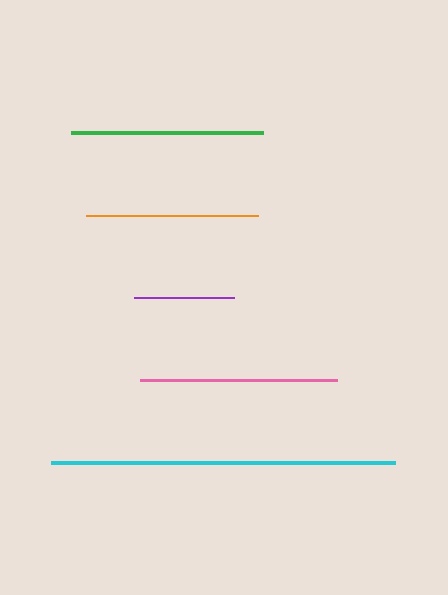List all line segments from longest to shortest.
From longest to shortest: cyan, pink, green, orange, purple.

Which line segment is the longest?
The cyan line is the longest at approximately 344 pixels.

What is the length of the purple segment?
The purple segment is approximately 100 pixels long.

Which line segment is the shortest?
The purple line is the shortest at approximately 100 pixels.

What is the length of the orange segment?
The orange segment is approximately 171 pixels long.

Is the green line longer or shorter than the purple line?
The green line is longer than the purple line.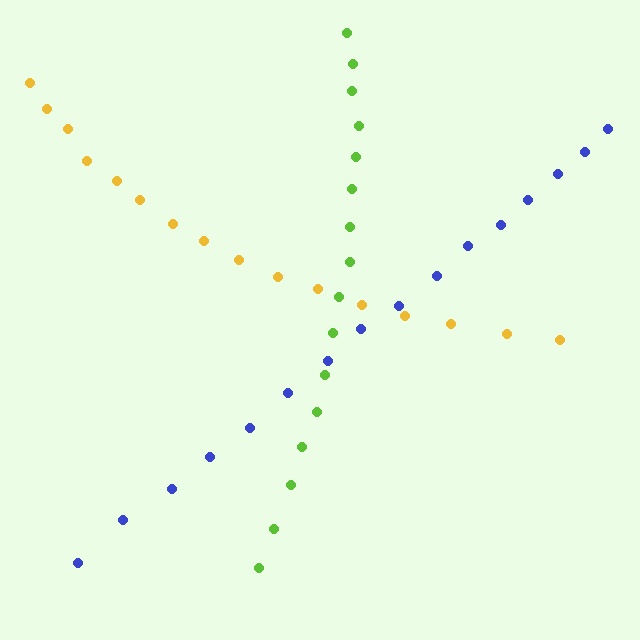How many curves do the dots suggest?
There are 3 distinct paths.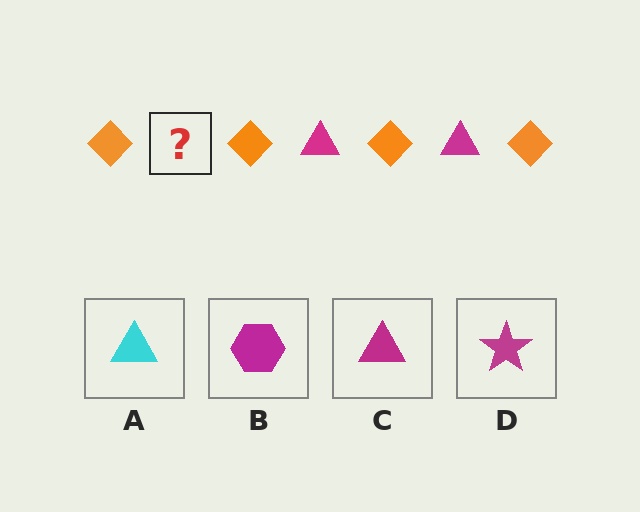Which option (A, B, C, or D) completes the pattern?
C.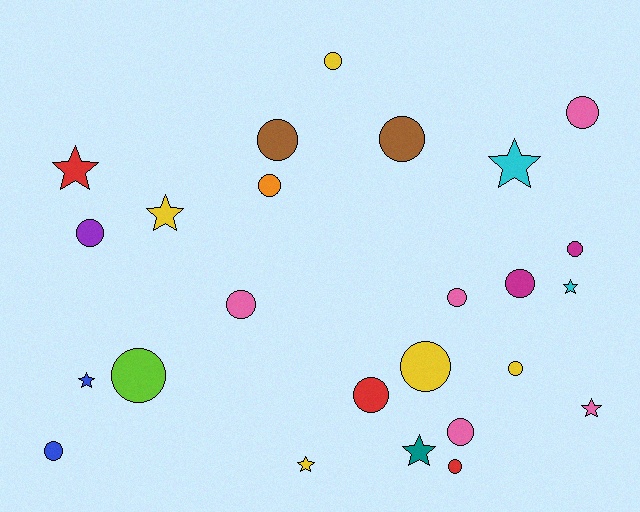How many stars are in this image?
There are 8 stars.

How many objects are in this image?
There are 25 objects.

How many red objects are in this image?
There are 3 red objects.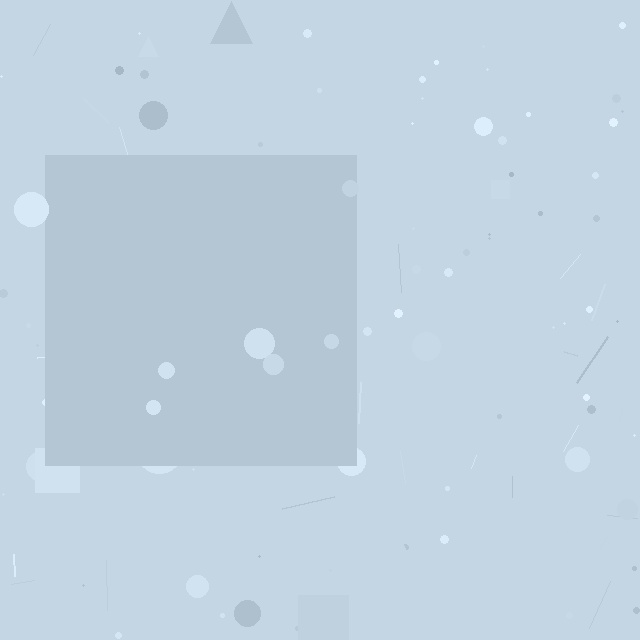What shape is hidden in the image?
A square is hidden in the image.